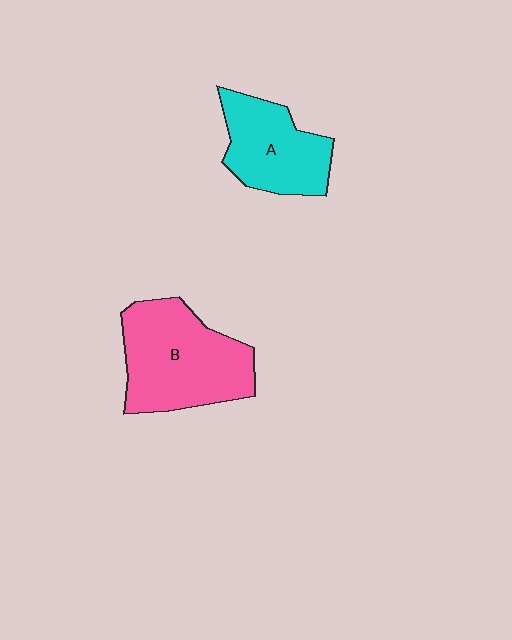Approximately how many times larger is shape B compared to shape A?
Approximately 1.4 times.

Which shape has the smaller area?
Shape A (cyan).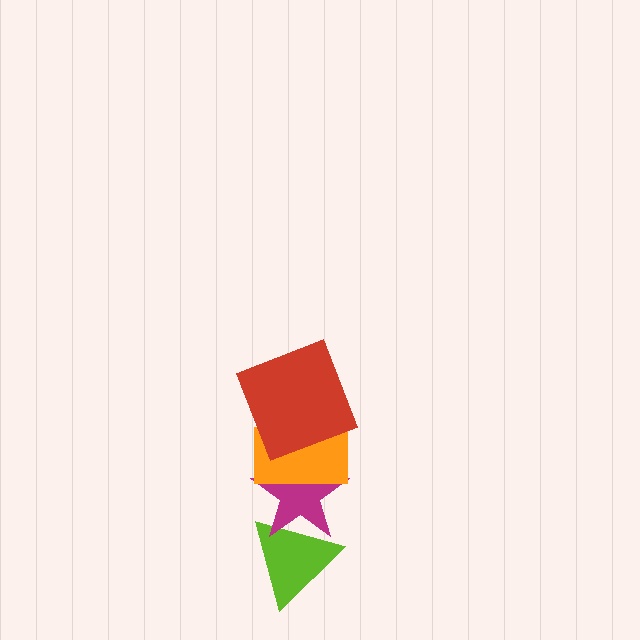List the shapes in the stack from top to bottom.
From top to bottom: the red square, the orange rectangle, the magenta star, the lime triangle.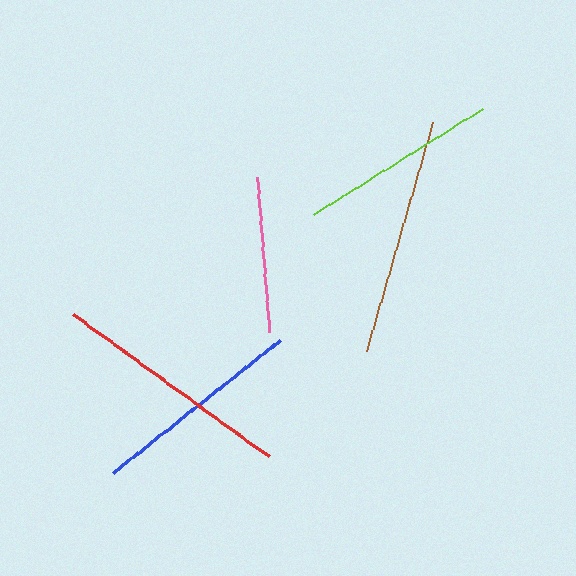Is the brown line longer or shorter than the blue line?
The brown line is longer than the blue line.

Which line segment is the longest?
The red line is the longest at approximately 242 pixels.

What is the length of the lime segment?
The lime segment is approximately 200 pixels long.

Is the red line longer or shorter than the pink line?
The red line is longer than the pink line.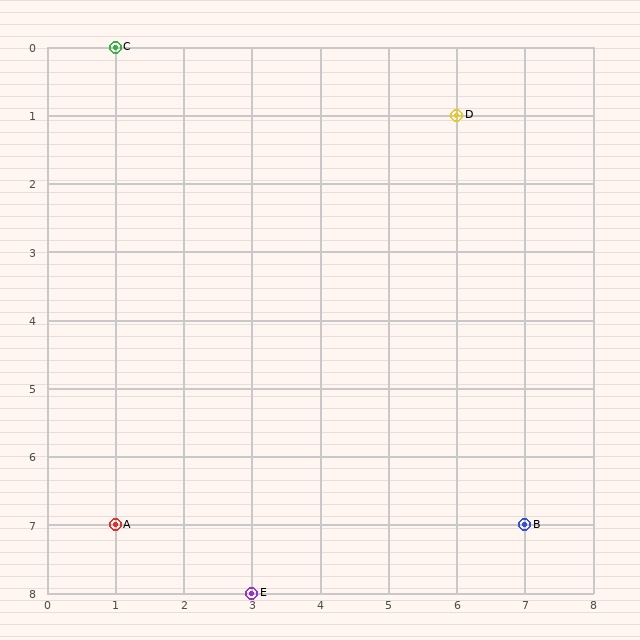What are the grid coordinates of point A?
Point A is at grid coordinates (1, 7).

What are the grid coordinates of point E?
Point E is at grid coordinates (3, 8).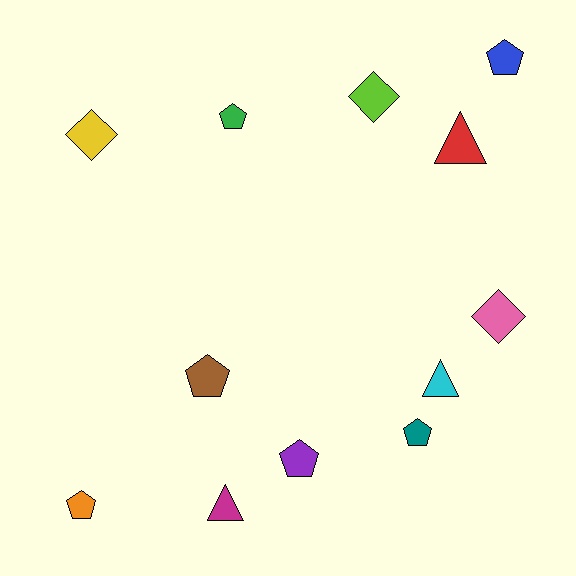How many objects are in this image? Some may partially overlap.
There are 12 objects.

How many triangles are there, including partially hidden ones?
There are 3 triangles.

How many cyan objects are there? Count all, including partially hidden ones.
There is 1 cyan object.